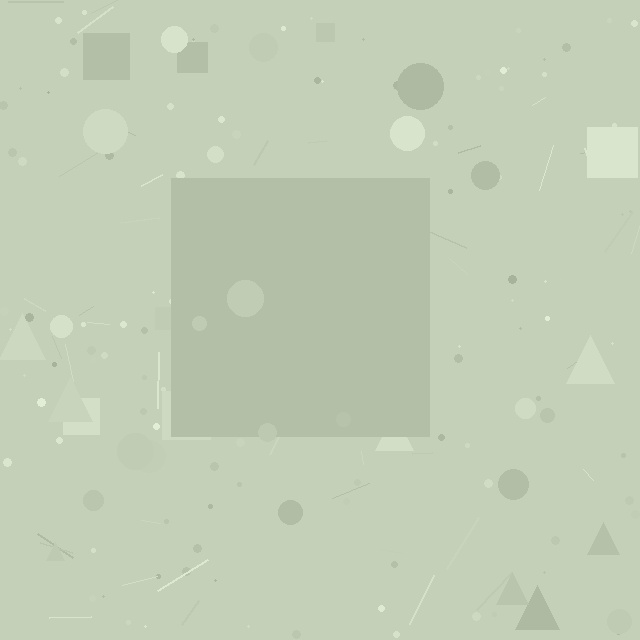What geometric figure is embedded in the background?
A square is embedded in the background.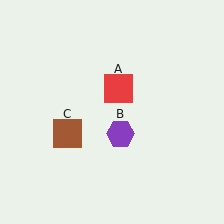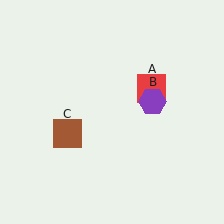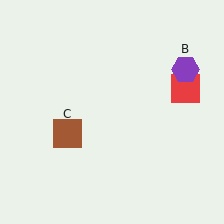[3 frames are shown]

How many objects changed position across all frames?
2 objects changed position: red square (object A), purple hexagon (object B).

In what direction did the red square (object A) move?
The red square (object A) moved right.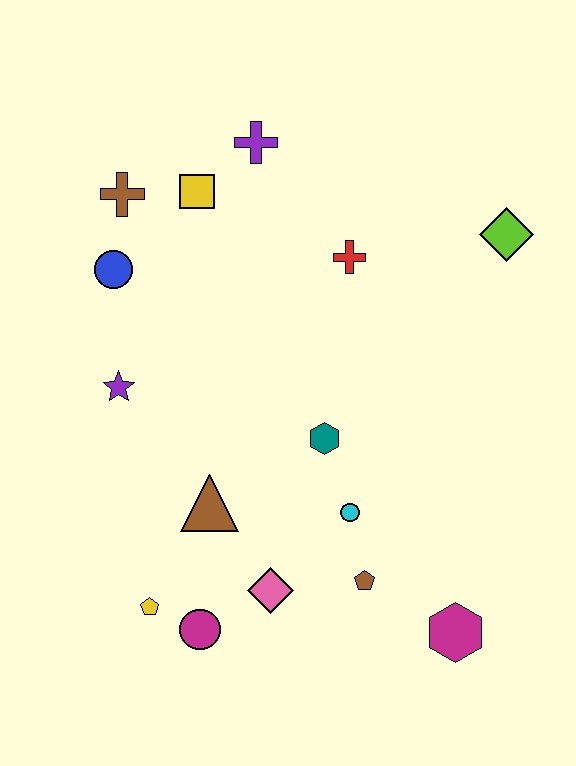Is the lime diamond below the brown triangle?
No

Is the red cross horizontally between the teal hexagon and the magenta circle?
No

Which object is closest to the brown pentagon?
The cyan circle is closest to the brown pentagon.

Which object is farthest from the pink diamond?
The purple cross is farthest from the pink diamond.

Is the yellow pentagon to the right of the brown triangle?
No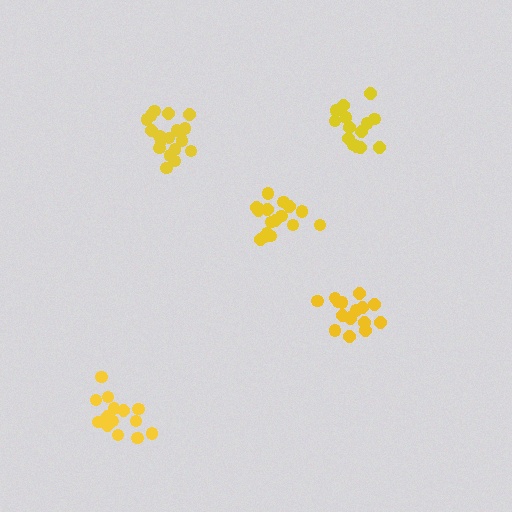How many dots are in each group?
Group 1: 17 dots, Group 2: 14 dots, Group 3: 16 dots, Group 4: 18 dots, Group 5: 14 dots (79 total).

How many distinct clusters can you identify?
There are 5 distinct clusters.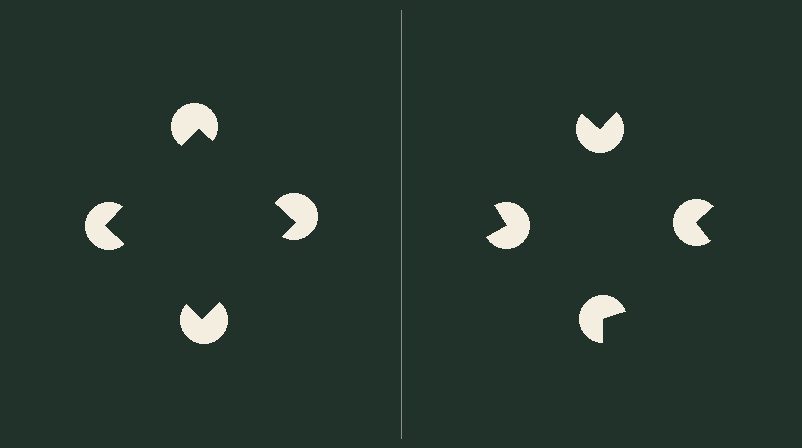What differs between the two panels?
The pac-man discs are positioned identically on both sides; only the wedge orientations differ. On the left they align to a square; on the right they are misaligned.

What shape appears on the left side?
An illusory square.